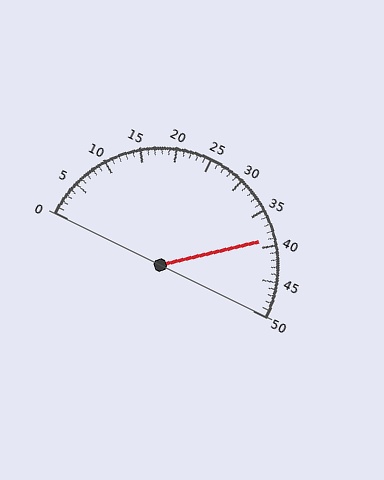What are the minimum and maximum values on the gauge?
The gauge ranges from 0 to 50.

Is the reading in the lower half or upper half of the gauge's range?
The reading is in the upper half of the range (0 to 50).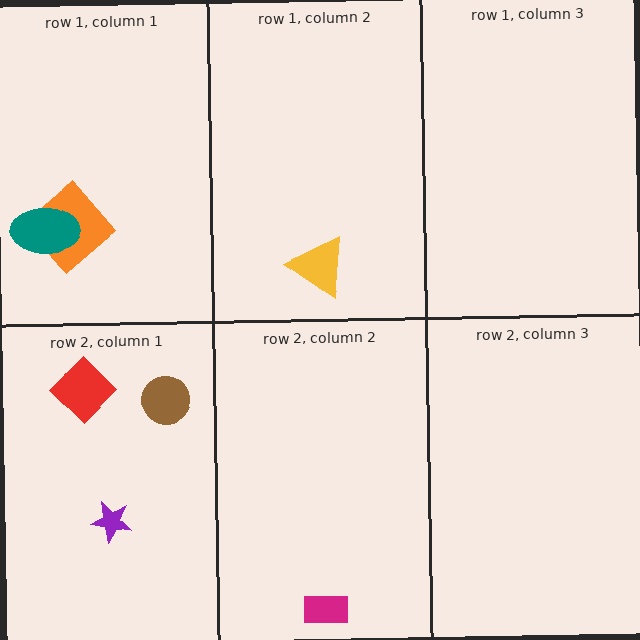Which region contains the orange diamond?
The row 1, column 1 region.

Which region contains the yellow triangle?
The row 1, column 2 region.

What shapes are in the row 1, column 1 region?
The orange diamond, the teal ellipse.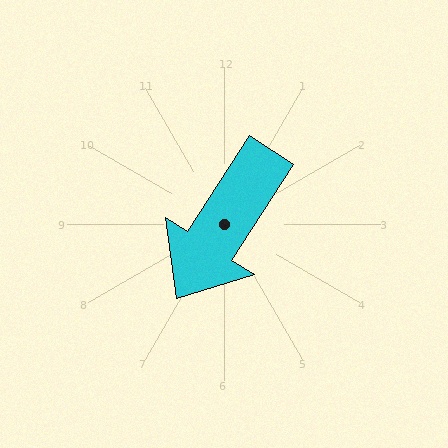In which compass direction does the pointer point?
Southwest.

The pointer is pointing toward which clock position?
Roughly 7 o'clock.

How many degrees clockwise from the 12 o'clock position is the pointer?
Approximately 213 degrees.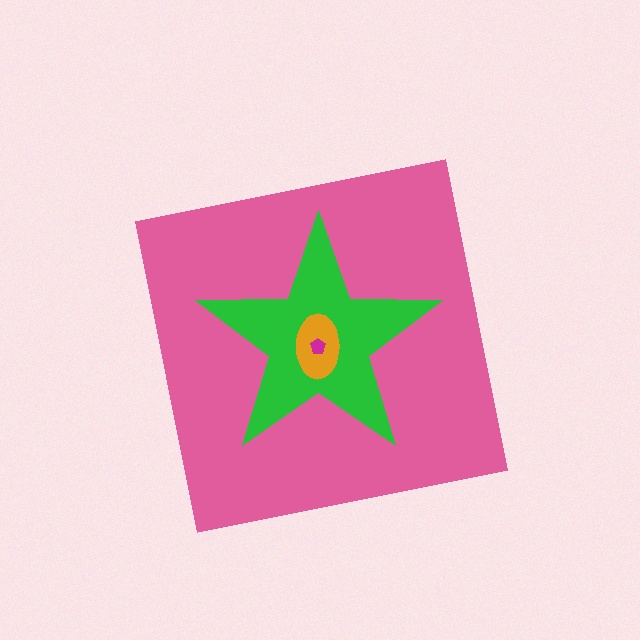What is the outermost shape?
The pink square.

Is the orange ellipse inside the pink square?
Yes.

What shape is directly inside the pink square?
The green star.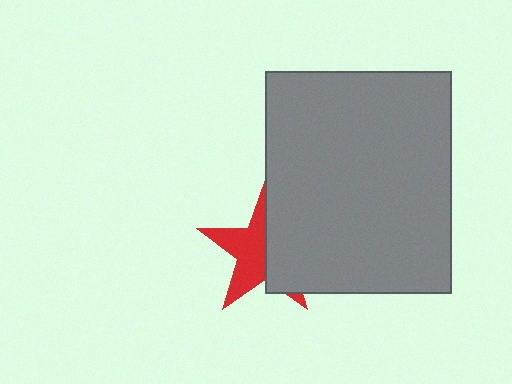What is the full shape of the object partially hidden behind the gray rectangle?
The partially hidden object is a red star.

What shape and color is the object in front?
The object in front is a gray rectangle.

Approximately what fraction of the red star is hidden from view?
Roughly 47% of the red star is hidden behind the gray rectangle.